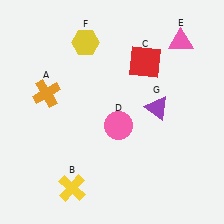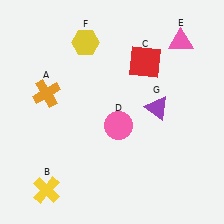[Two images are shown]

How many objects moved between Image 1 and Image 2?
1 object moved between the two images.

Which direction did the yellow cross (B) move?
The yellow cross (B) moved left.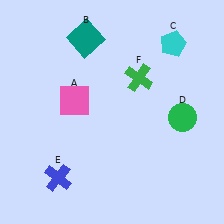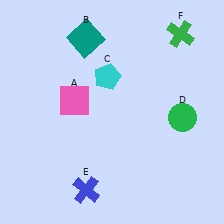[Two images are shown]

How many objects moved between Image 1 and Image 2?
3 objects moved between the two images.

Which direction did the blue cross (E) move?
The blue cross (E) moved right.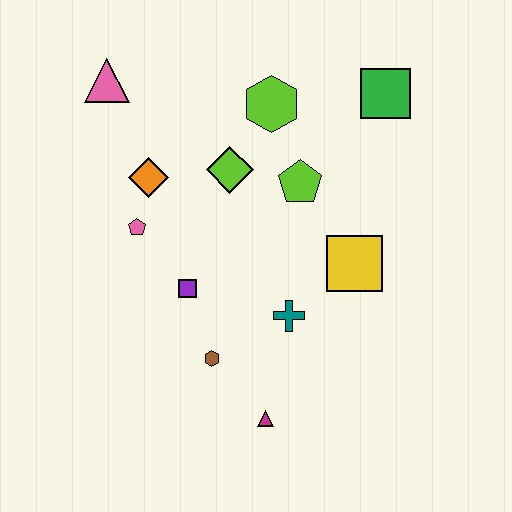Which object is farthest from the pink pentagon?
The green square is farthest from the pink pentagon.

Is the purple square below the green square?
Yes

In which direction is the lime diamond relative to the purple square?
The lime diamond is above the purple square.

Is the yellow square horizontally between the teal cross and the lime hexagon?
No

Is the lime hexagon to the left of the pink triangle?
No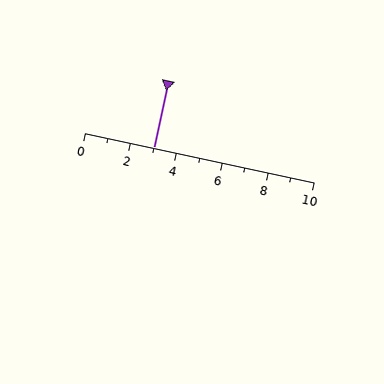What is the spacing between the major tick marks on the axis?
The major ticks are spaced 2 apart.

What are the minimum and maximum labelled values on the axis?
The axis runs from 0 to 10.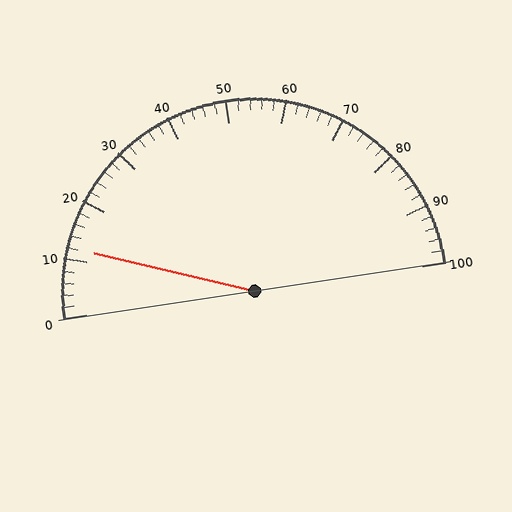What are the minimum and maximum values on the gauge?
The gauge ranges from 0 to 100.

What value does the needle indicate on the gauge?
The needle indicates approximately 12.